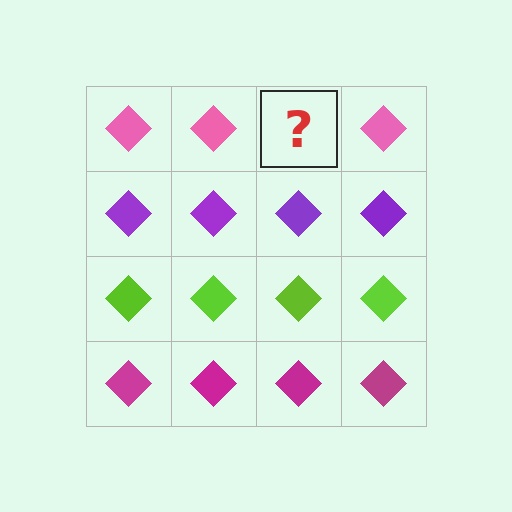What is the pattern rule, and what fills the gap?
The rule is that each row has a consistent color. The gap should be filled with a pink diamond.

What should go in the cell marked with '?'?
The missing cell should contain a pink diamond.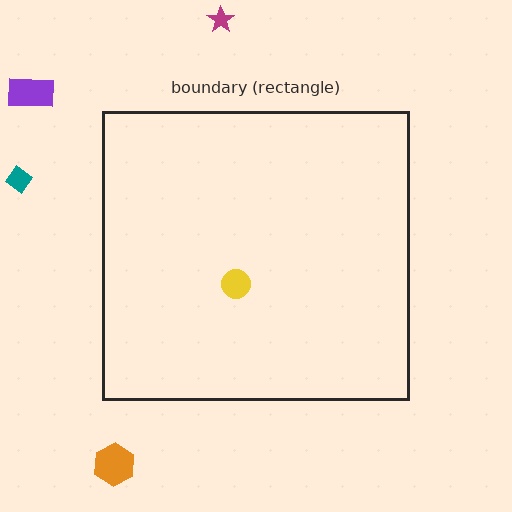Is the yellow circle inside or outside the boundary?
Inside.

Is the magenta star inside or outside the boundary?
Outside.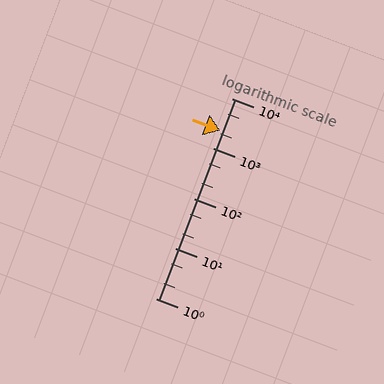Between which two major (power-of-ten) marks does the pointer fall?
The pointer is between 1000 and 10000.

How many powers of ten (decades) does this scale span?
The scale spans 4 decades, from 1 to 10000.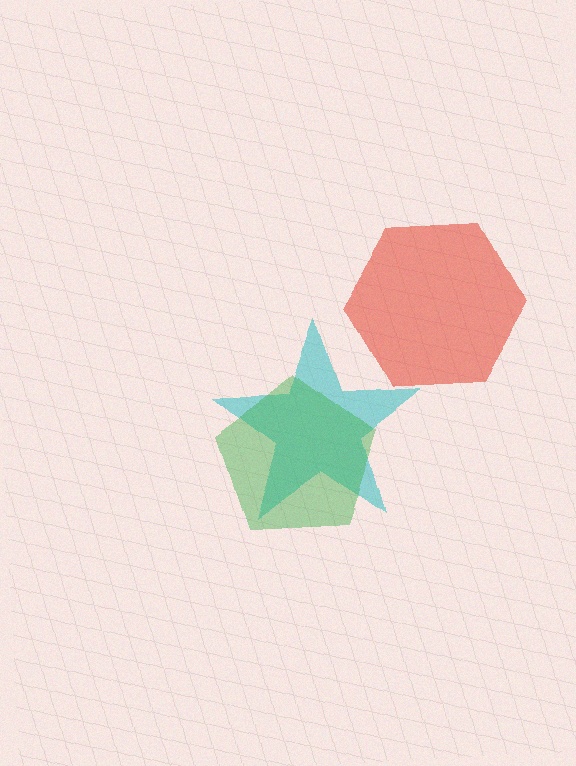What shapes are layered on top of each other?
The layered shapes are: a cyan star, a green pentagon, a red hexagon.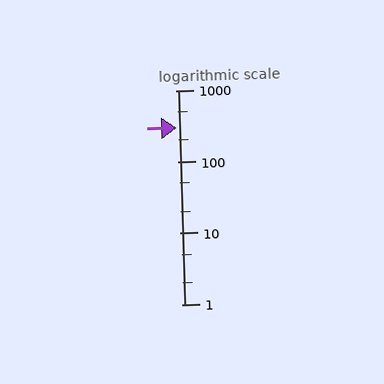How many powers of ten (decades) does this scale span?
The scale spans 3 decades, from 1 to 1000.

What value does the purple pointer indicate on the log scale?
The pointer indicates approximately 300.